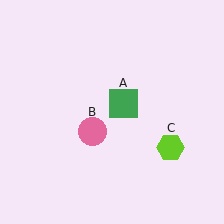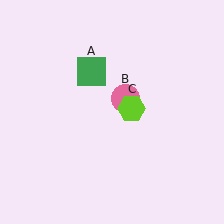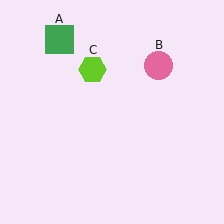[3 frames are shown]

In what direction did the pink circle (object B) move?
The pink circle (object B) moved up and to the right.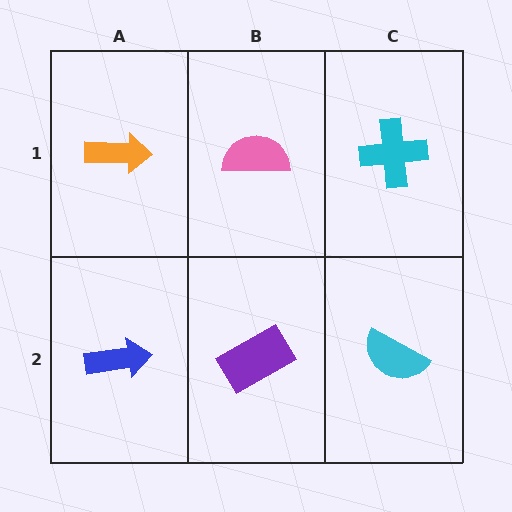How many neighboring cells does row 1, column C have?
2.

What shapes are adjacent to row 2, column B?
A pink semicircle (row 1, column B), a blue arrow (row 2, column A), a cyan semicircle (row 2, column C).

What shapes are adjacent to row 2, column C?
A cyan cross (row 1, column C), a purple rectangle (row 2, column B).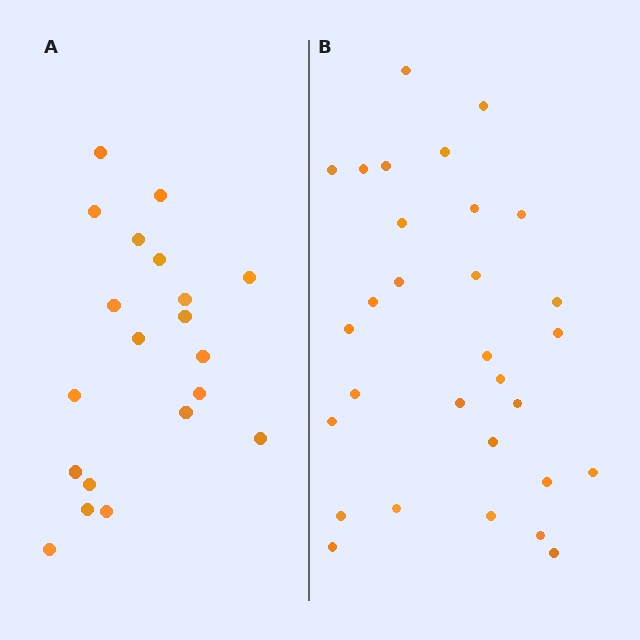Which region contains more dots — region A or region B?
Region B (the right region) has more dots.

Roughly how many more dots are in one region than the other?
Region B has roughly 10 or so more dots than region A.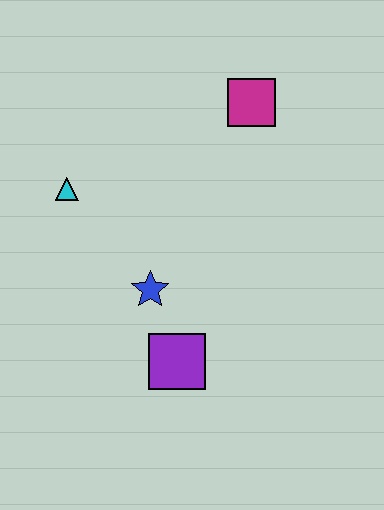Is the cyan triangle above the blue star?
Yes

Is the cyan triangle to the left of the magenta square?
Yes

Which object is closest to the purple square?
The blue star is closest to the purple square.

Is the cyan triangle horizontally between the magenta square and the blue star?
No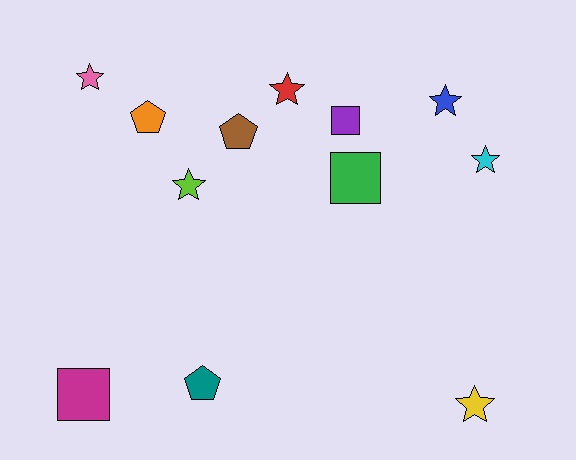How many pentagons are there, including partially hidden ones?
There are 3 pentagons.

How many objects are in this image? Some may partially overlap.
There are 12 objects.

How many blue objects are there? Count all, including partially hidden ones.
There is 1 blue object.